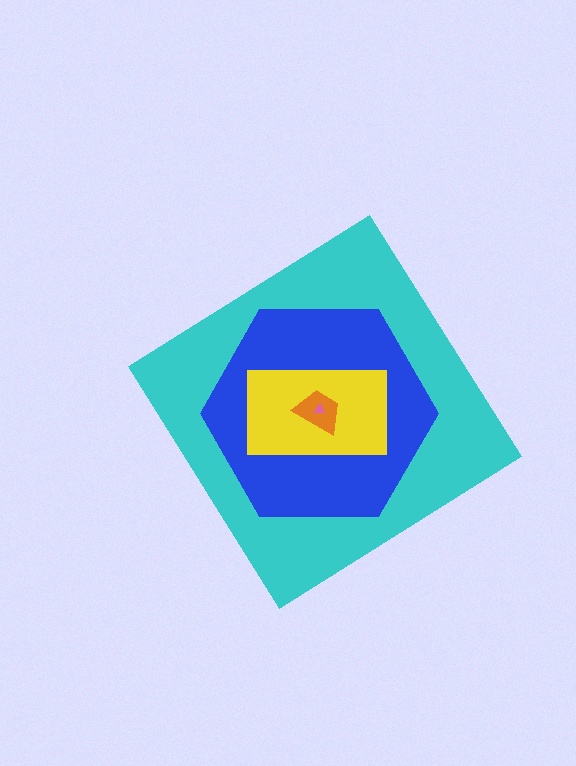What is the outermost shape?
The cyan diamond.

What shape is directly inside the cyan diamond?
The blue hexagon.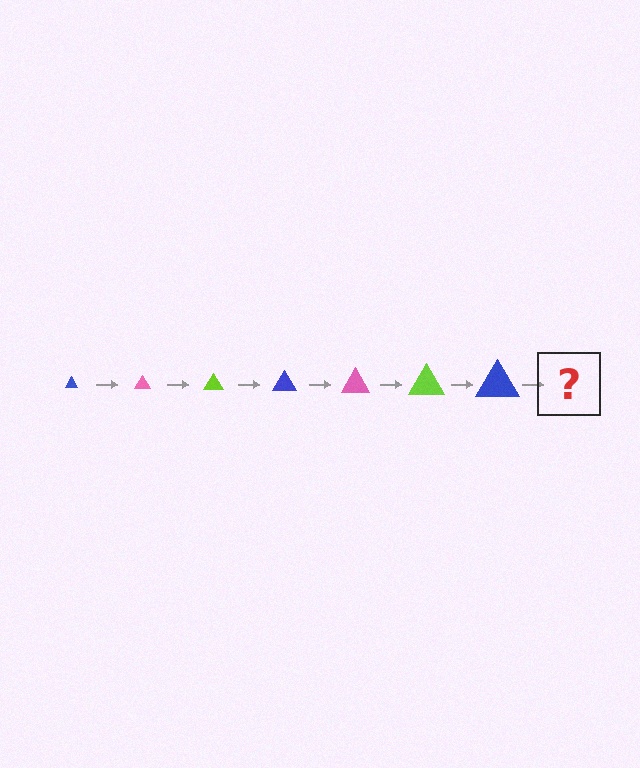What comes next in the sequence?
The next element should be a pink triangle, larger than the previous one.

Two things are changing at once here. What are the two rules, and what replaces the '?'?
The two rules are that the triangle grows larger each step and the color cycles through blue, pink, and lime. The '?' should be a pink triangle, larger than the previous one.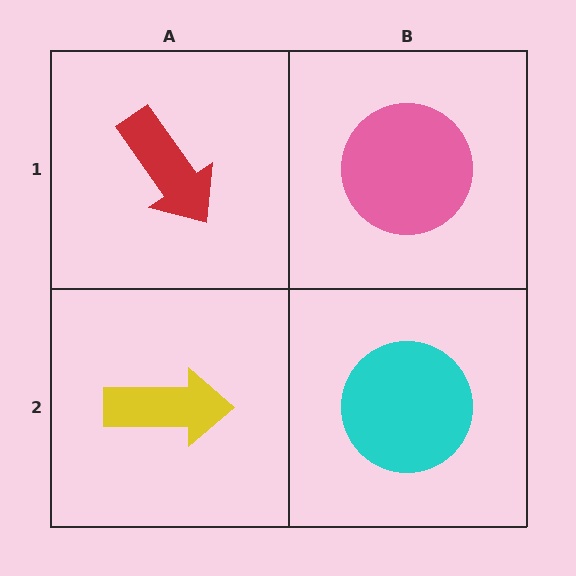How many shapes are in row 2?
2 shapes.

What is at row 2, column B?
A cyan circle.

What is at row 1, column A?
A red arrow.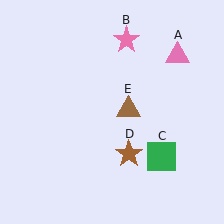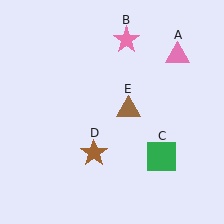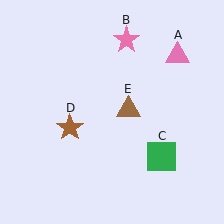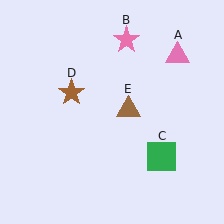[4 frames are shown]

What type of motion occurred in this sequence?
The brown star (object D) rotated clockwise around the center of the scene.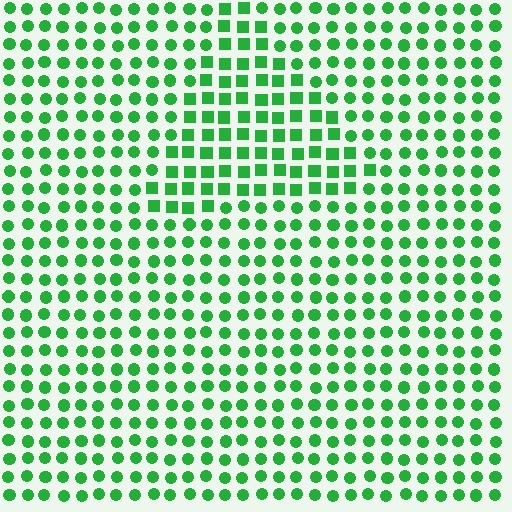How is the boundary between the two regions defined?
The boundary is defined by a change in element shape: squares inside vs. circles outside. All elements share the same color and spacing.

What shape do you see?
I see a triangle.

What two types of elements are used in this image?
The image uses squares inside the triangle region and circles outside it.